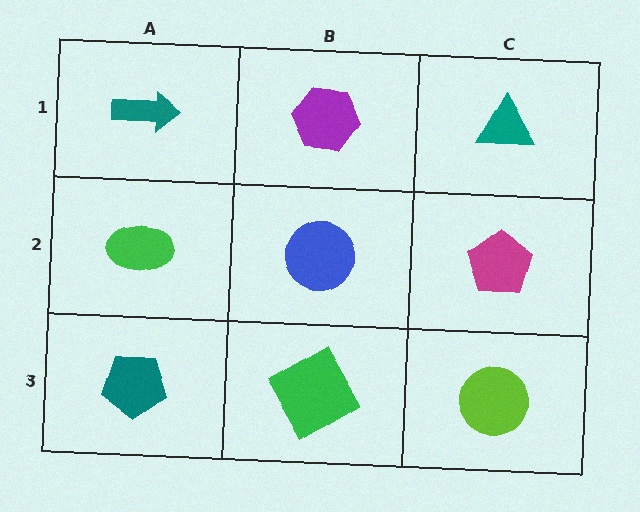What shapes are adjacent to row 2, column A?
A teal arrow (row 1, column A), a teal pentagon (row 3, column A), a blue circle (row 2, column B).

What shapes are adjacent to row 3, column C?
A magenta pentagon (row 2, column C), a green diamond (row 3, column B).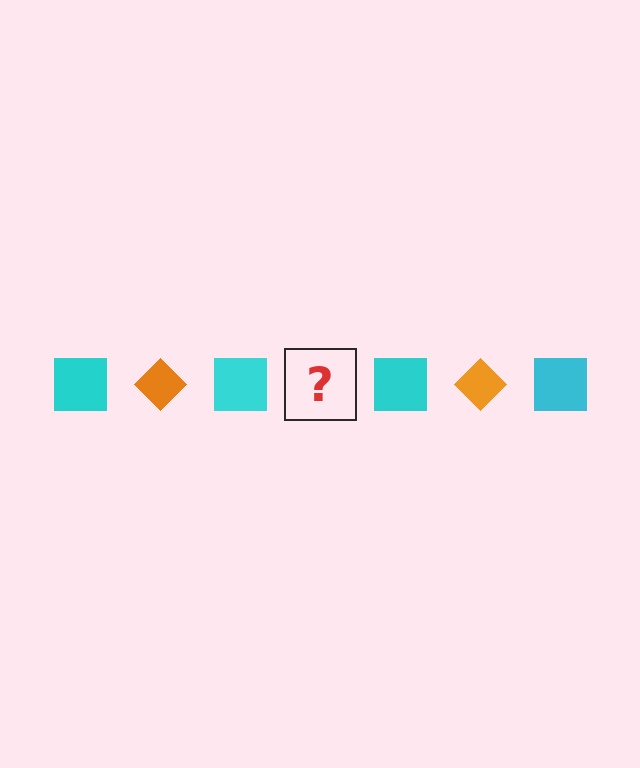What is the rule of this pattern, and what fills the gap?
The rule is that the pattern alternates between cyan square and orange diamond. The gap should be filled with an orange diamond.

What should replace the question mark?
The question mark should be replaced with an orange diamond.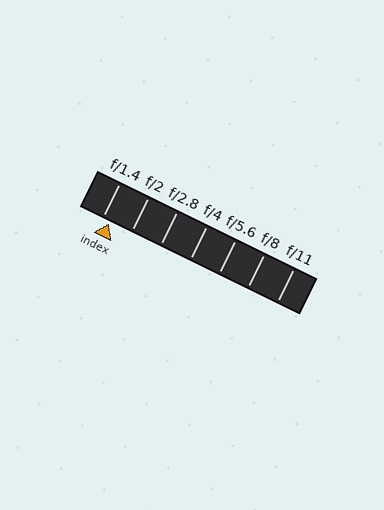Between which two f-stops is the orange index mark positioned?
The index mark is between f/1.4 and f/2.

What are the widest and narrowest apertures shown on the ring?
The widest aperture shown is f/1.4 and the narrowest is f/11.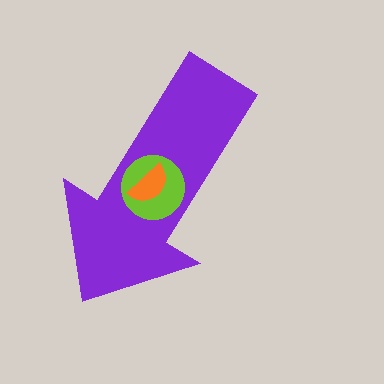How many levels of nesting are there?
3.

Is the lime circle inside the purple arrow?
Yes.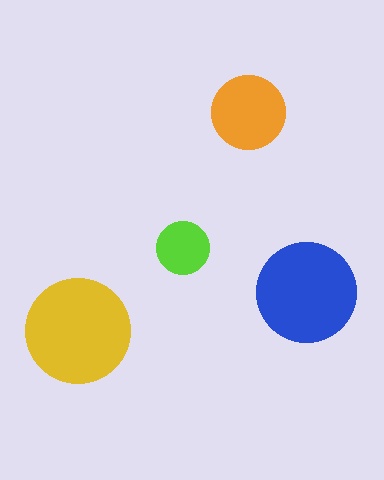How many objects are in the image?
There are 4 objects in the image.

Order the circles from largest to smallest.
the yellow one, the blue one, the orange one, the lime one.